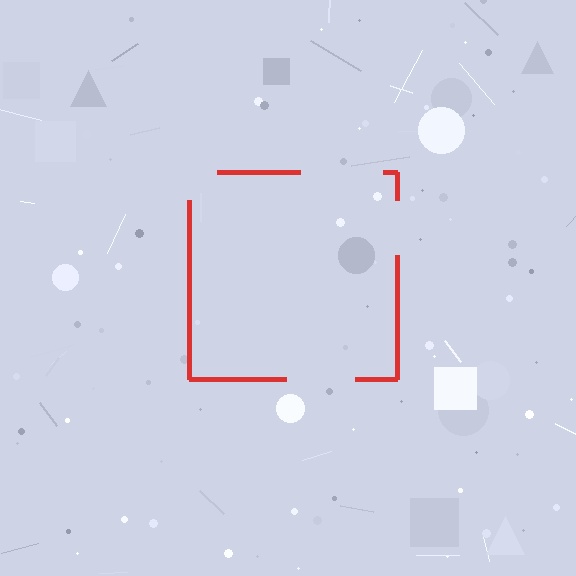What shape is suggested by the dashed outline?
The dashed outline suggests a square.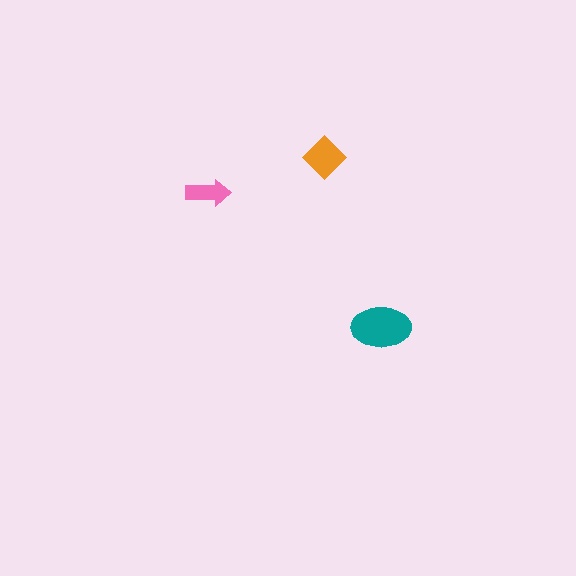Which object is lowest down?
The teal ellipse is bottommost.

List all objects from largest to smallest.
The teal ellipse, the orange diamond, the pink arrow.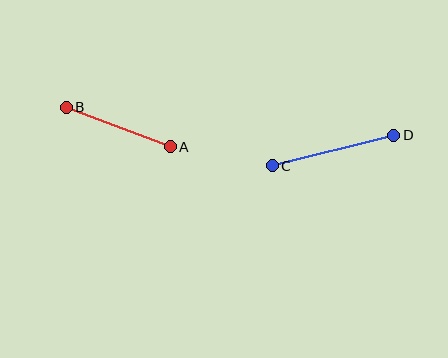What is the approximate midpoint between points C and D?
The midpoint is at approximately (333, 150) pixels.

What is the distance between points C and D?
The distance is approximately 125 pixels.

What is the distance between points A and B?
The distance is approximately 111 pixels.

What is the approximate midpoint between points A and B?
The midpoint is at approximately (118, 127) pixels.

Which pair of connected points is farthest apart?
Points C and D are farthest apart.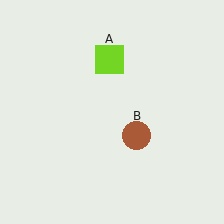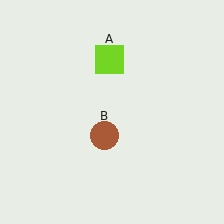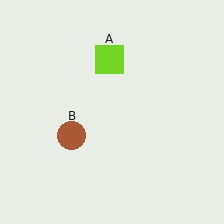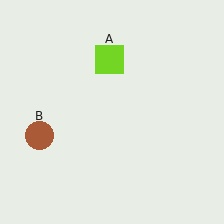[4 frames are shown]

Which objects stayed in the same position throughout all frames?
Lime square (object A) remained stationary.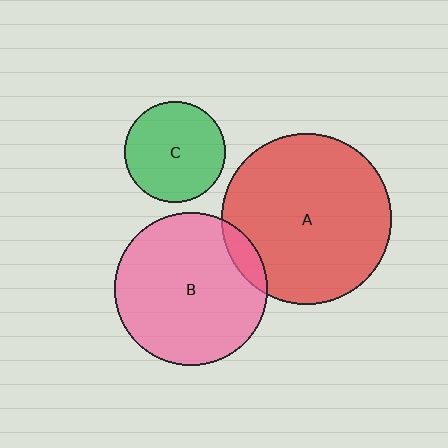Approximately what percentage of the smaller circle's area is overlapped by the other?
Approximately 10%.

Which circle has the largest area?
Circle A (red).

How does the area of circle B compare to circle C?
Approximately 2.3 times.